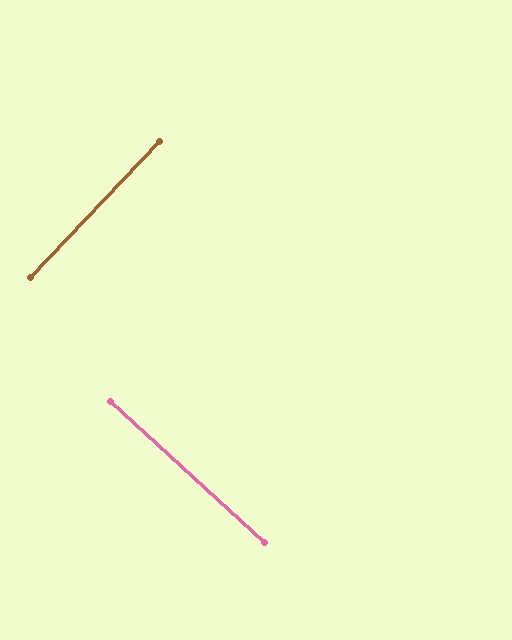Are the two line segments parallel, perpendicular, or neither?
Perpendicular — they meet at approximately 89°.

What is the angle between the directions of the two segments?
Approximately 89 degrees.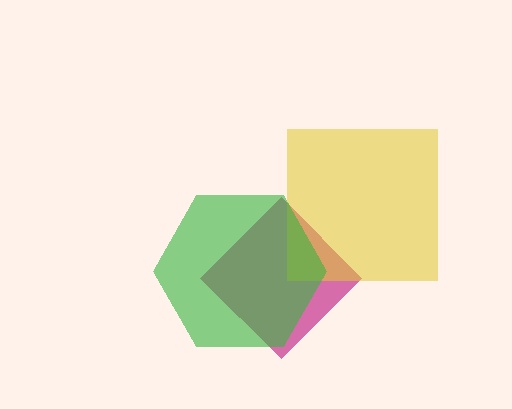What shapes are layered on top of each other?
The layered shapes are: a magenta diamond, a yellow square, a green hexagon.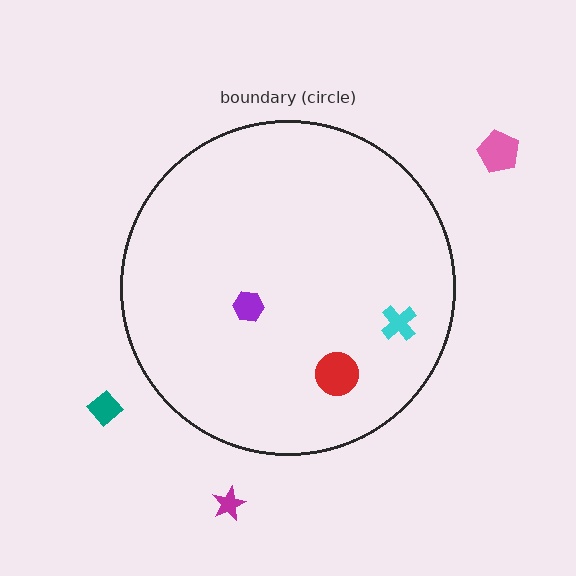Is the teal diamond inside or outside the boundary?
Outside.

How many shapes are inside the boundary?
3 inside, 3 outside.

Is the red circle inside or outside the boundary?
Inside.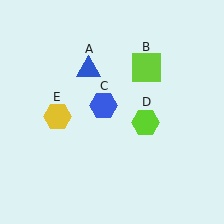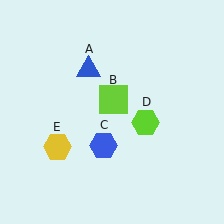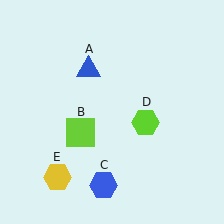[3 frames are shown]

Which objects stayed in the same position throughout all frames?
Blue triangle (object A) and lime hexagon (object D) remained stationary.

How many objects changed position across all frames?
3 objects changed position: lime square (object B), blue hexagon (object C), yellow hexagon (object E).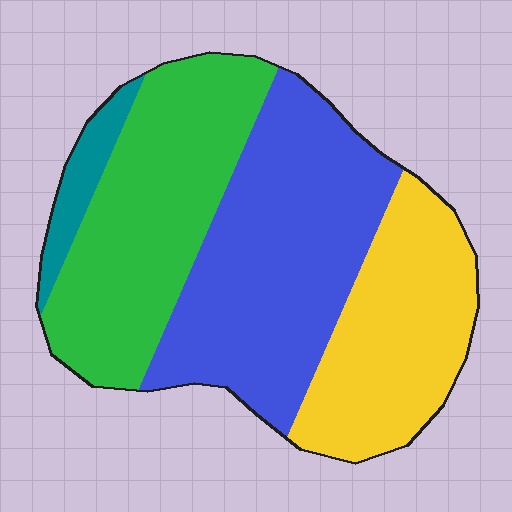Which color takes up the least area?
Teal, at roughly 5%.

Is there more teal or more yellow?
Yellow.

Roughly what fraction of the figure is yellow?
Yellow covers about 25% of the figure.